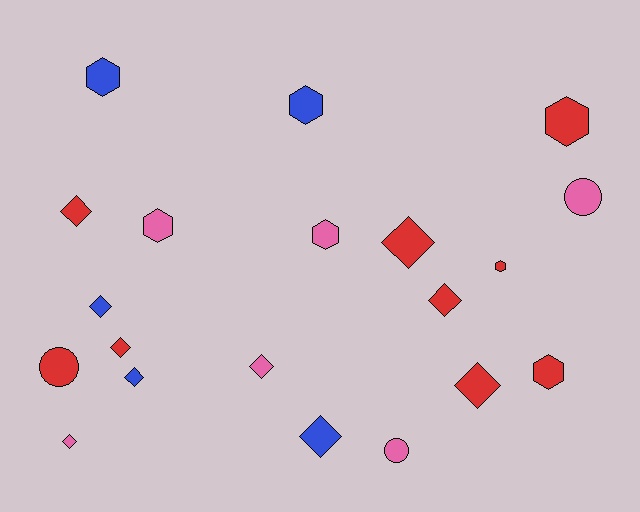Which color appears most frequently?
Red, with 9 objects.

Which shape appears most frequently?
Diamond, with 10 objects.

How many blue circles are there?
There are no blue circles.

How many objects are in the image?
There are 20 objects.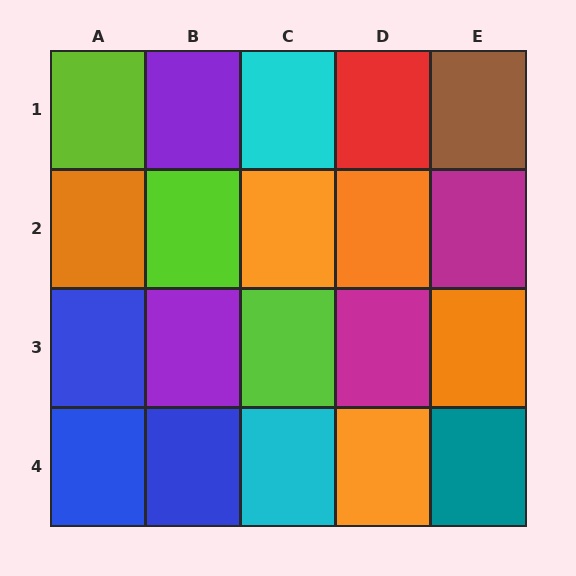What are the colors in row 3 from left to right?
Blue, purple, lime, magenta, orange.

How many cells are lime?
3 cells are lime.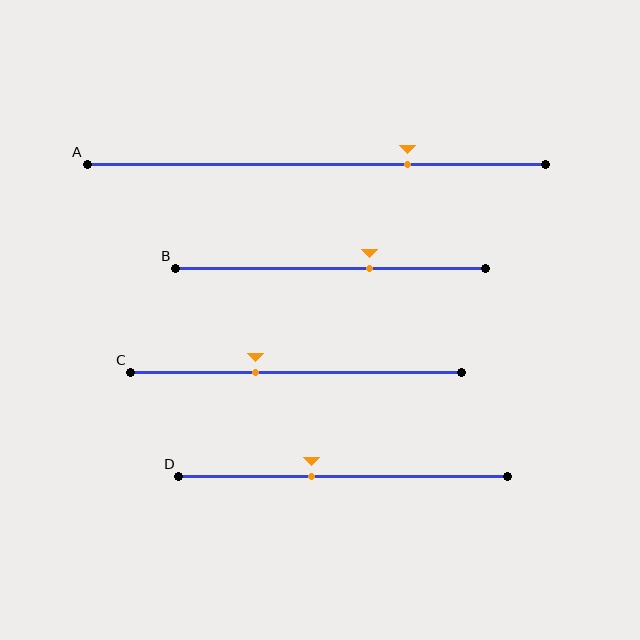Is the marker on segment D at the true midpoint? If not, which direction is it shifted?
No, the marker on segment D is shifted to the left by about 9% of the segment length.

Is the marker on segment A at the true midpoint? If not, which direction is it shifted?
No, the marker on segment A is shifted to the right by about 20% of the segment length.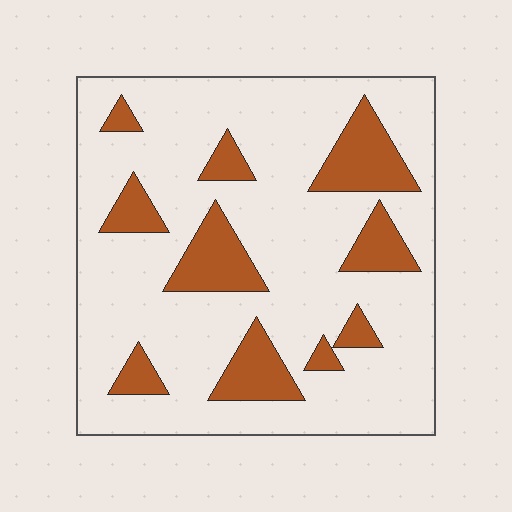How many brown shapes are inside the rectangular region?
10.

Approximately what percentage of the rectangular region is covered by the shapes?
Approximately 20%.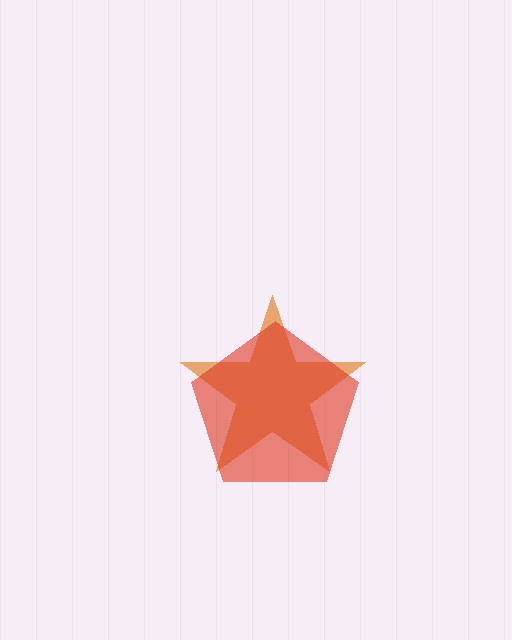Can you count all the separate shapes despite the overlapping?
Yes, there are 2 separate shapes.